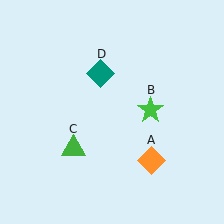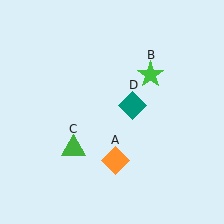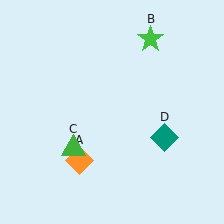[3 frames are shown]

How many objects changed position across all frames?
3 objects changed position: orange diamond (object A), green star (object B), teal diamond (object D).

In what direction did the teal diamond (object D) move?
The teal diamond (object D) moved down and to the right.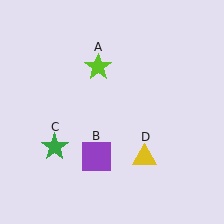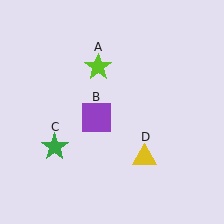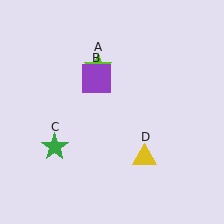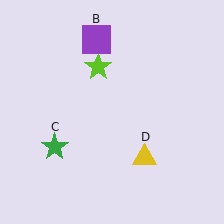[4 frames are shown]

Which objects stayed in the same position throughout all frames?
Lime star (object A) and green star (object C) and yellow triangle (object D) remained stationary.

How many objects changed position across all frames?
1 object changed position: purple square (object B).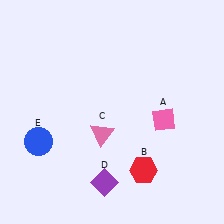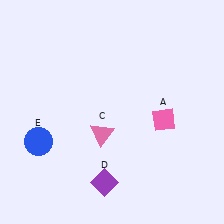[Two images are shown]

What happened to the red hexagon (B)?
The red hexagon (B) was removed in Image 2. It was in the bottom-right area of Image 1.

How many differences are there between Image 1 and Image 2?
There is 1 difference between the two images.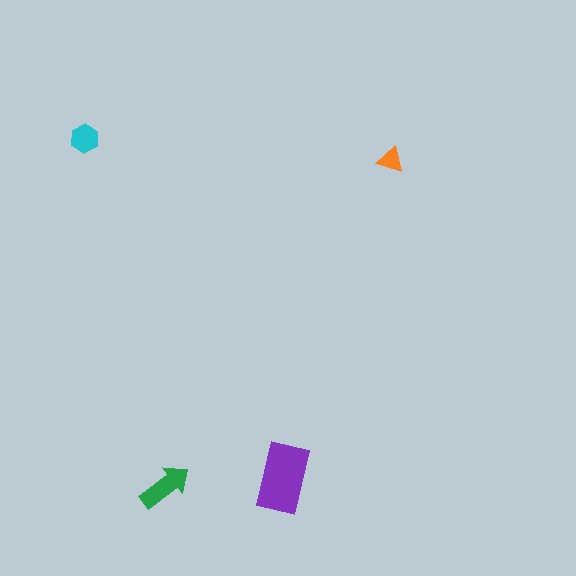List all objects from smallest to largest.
The orange triangle, the cyan hexagon, the green arrow, the purple rectangle.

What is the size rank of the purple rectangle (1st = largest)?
1st.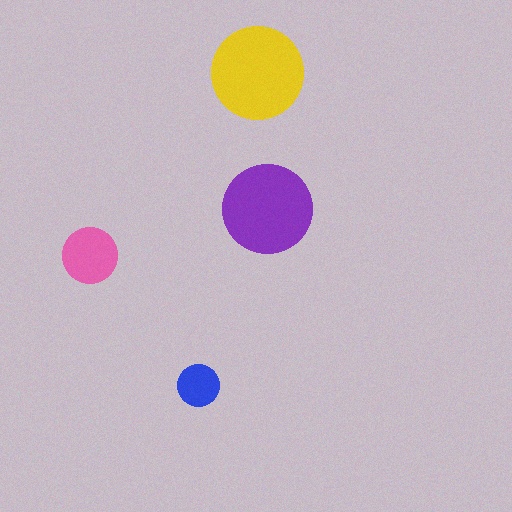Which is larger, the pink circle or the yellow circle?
The yellow one.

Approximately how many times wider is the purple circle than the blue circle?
About 2 times wider.